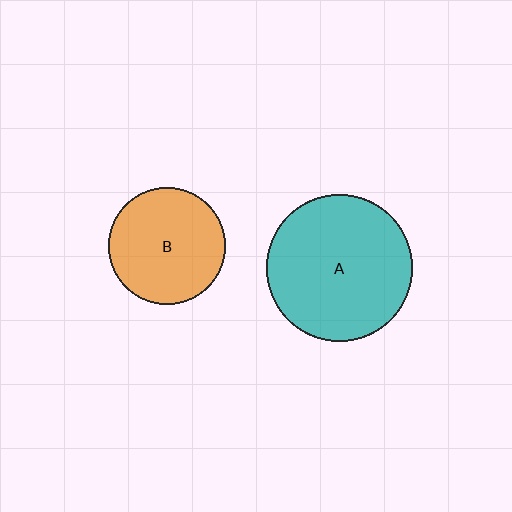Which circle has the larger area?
Circle A (teal).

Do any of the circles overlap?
No, none of the circles overlap.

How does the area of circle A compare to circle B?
Approximately 1.6 times.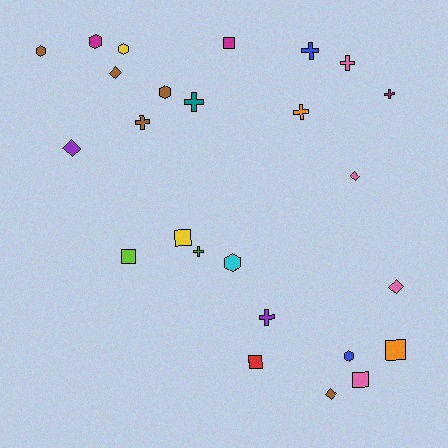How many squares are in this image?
There are 6 squares.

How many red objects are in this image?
There is 1 red object.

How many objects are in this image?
There are 25 objects.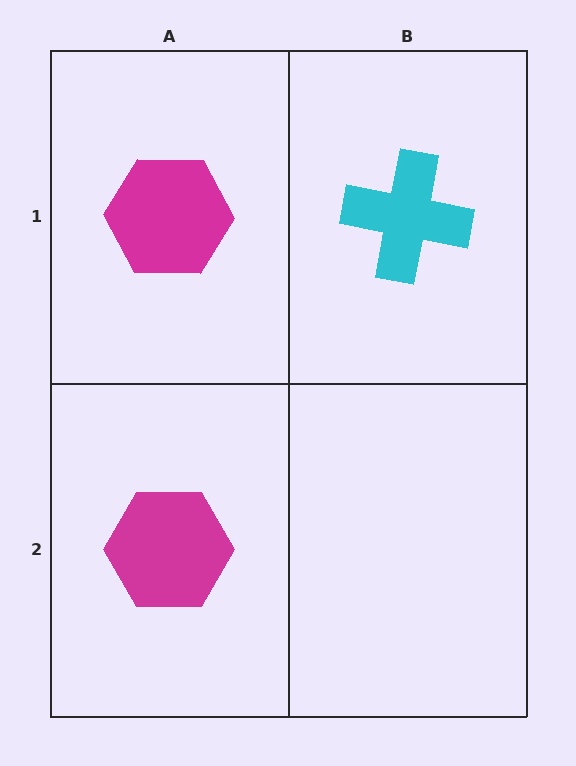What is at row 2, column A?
A magenta hexagon.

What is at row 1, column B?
A cyan cross.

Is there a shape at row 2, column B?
No, that cell is empty.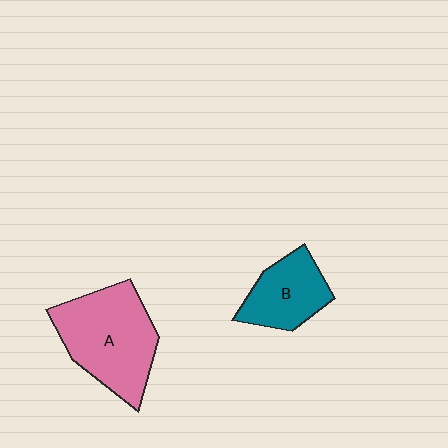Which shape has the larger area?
Shape A (pink).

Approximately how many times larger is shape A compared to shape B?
Approximately 1.7 times.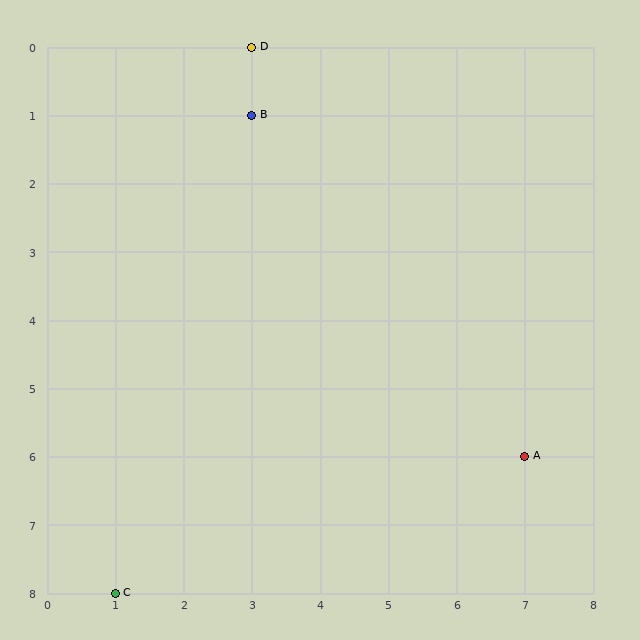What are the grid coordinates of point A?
Point A is at grid coordinates (7, 6).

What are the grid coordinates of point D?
Point D is at grid coordinates (3, 0).